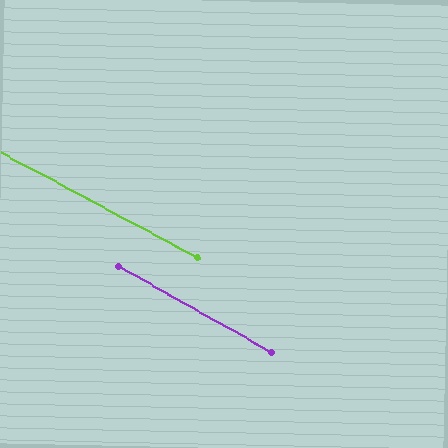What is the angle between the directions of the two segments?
Approximately 1 degree.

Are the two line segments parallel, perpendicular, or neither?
Parallel — their directions differ by only 1.3°.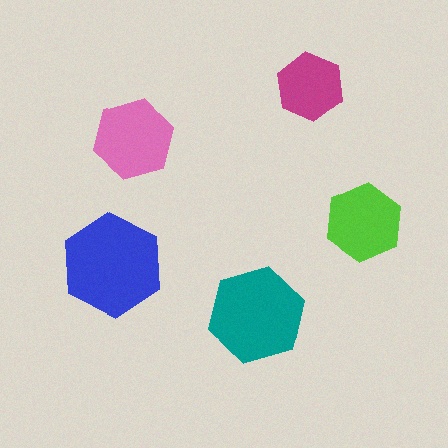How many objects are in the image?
There are 5 objects in the image.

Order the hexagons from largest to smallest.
the blue one, the teal one, the pink one, the lime one, the magenta one.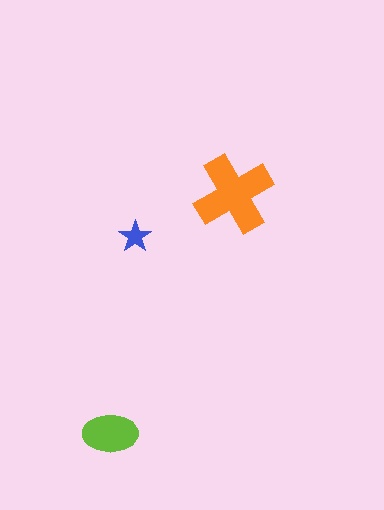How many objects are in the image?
There are 3 objects in the image.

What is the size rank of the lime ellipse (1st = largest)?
2nd.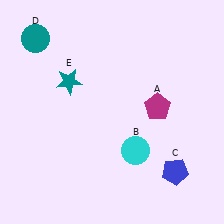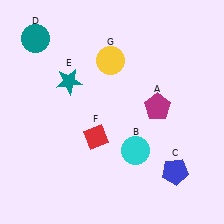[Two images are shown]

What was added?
A red diamond (F), a yellow circle (G) were added in Image 2.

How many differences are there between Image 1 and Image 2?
There are 2 differences between the two images.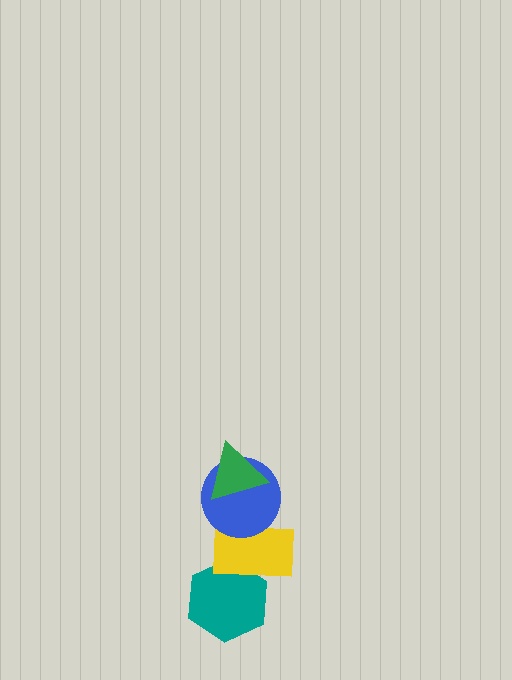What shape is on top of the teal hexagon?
The yellow rectangle is on top of the teal hexagon.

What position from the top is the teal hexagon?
The teal hexagon is 4th from the top.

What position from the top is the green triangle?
The green triangle is 1st from the top.